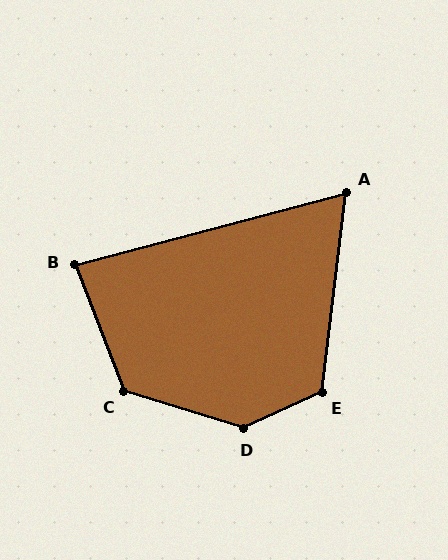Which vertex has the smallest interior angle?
A, at approximately 68 degrees.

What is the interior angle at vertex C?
Approximately 128 degrees (obtuse).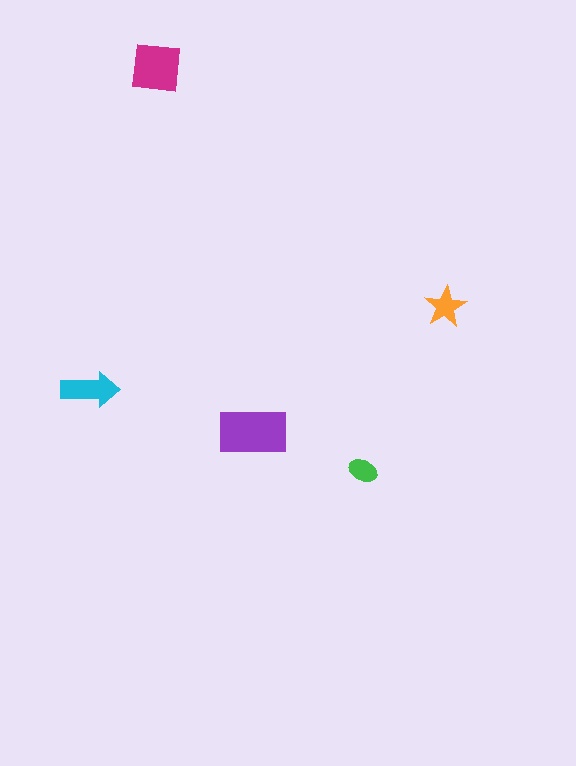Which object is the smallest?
The green ellipse.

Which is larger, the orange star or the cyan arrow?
The cyan arrow.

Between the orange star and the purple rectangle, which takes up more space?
The purple rectangle.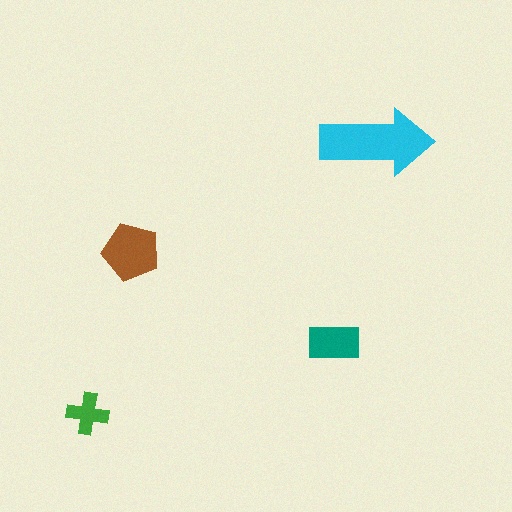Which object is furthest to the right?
The cyan arrow is rightmost.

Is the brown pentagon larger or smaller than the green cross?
Larger.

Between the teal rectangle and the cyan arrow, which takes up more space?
The cyan arrow.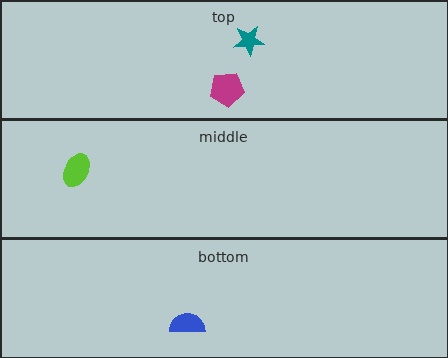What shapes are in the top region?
The teal star, the magenta pentagon.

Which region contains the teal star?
The top region.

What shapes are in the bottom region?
The blue semicircle.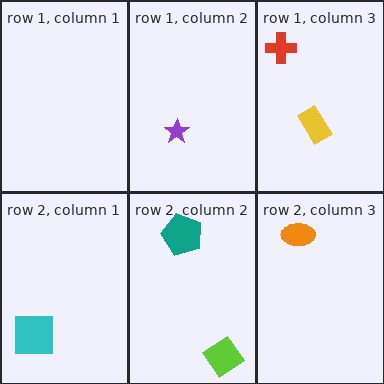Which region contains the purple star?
The row 1, column 2 region.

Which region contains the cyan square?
The row 2, column 1 region.